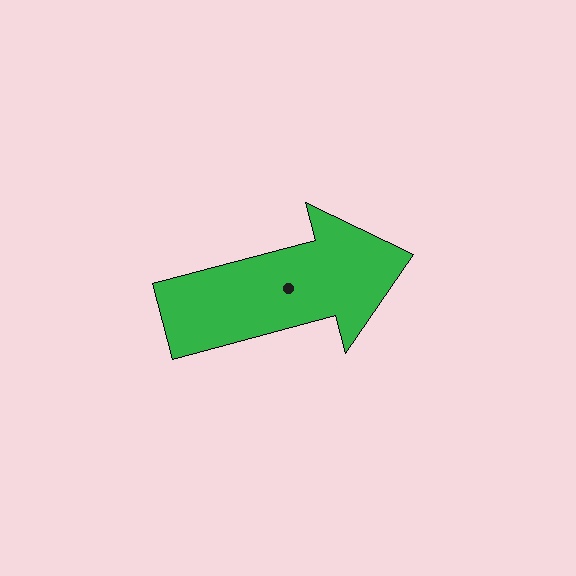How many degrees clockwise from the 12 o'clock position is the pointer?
Approximately 75 degrees.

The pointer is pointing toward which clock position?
Roughly 3 o'clock.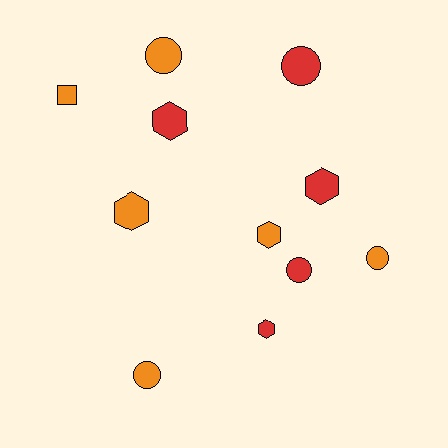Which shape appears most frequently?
Circle, with 5 objects.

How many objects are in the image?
There are 11 objects.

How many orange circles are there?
There are 3 orange circles.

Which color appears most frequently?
Orange, with 6 objects.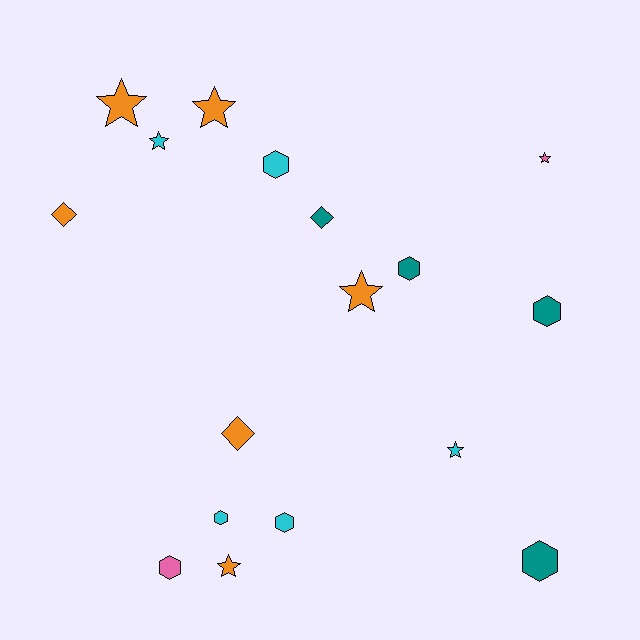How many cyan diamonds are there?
There are no cyan diamonds.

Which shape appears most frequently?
Star, with 7 objects.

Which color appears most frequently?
Orange, with 6 objects.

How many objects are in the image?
There are 17 objects.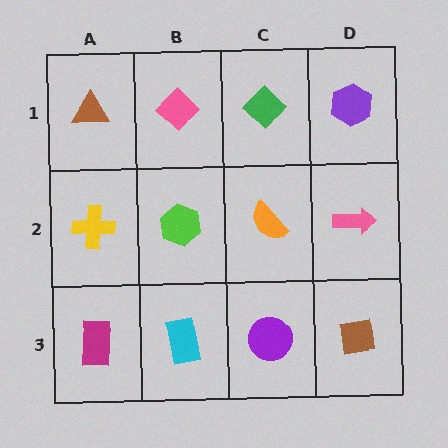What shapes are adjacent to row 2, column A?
A brown triangle (row 1, column A), a magenta rectangle (row 3, column A), a lime hexagon (row 2, column B).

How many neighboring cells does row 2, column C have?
4.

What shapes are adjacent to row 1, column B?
A lime hexagon (row 2, column B), a brown triangle (row 1, column A), a green diamond (row 1, column C).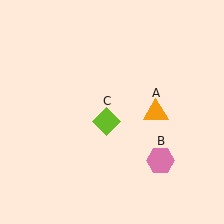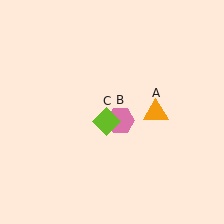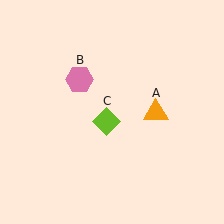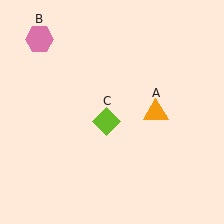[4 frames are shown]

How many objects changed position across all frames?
1 object changed position: pink hexagon (object B).